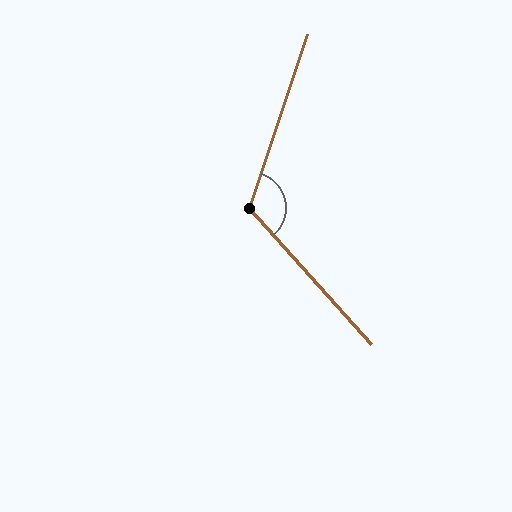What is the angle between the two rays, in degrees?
Approximately 120 degrees.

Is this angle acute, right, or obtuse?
It is obtuse.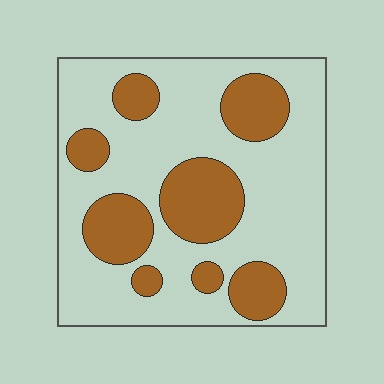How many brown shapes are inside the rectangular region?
8.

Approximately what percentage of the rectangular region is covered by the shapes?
Approximately 30%.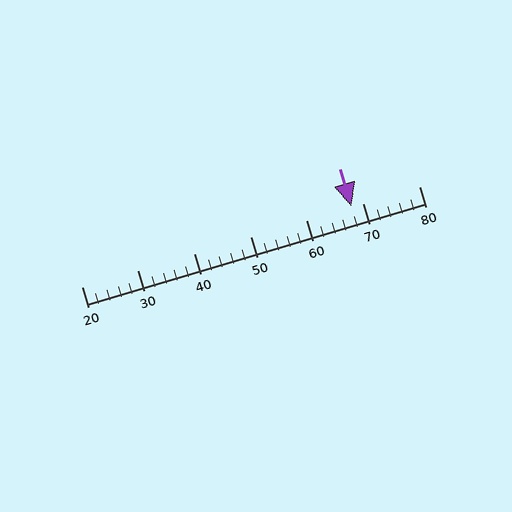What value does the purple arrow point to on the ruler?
The purple arrow points to approximately 68.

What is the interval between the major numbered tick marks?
The major tick marks are spaced 10 units apart.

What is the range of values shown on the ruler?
The ruler shows values from 20 to 80.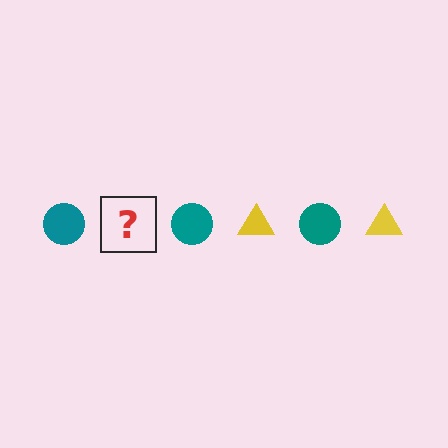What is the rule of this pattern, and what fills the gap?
The rule is that the pattern alternates between teal circle and yellow triangle. The gap should be filled with a yellow triangle.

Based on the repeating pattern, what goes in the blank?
The blank should be a yellow triangle.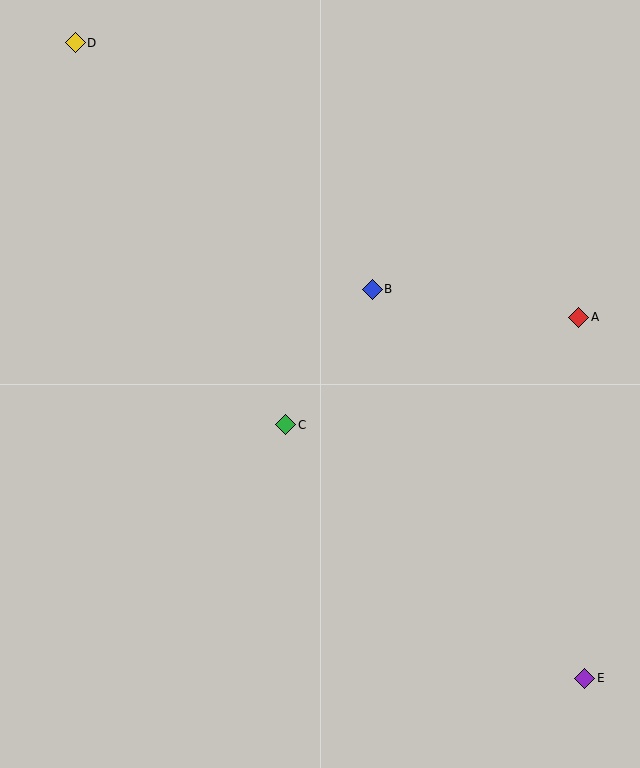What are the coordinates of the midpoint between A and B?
The midpoint between A and B is at (476, 303).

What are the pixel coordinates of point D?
Point D is at (75, 43).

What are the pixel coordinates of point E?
Point E is at (585, 678).